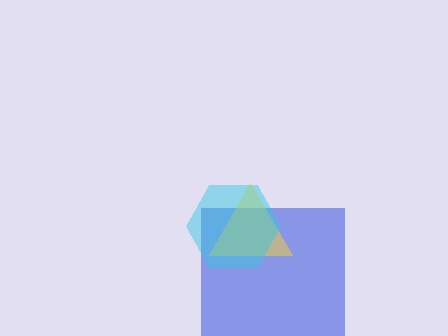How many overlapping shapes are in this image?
There are 3 overlapping shapes in the image.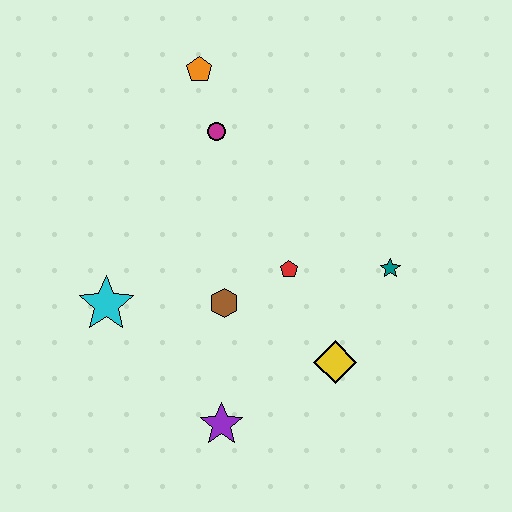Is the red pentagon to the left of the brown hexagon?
No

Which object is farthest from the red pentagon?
The orange pentagon is farthest from the red pentagon.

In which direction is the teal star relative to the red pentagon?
The teal star is to the right of the red pentagon.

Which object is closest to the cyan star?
The brown hexagon is closest to the cyan star.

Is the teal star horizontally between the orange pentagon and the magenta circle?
No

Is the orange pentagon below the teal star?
No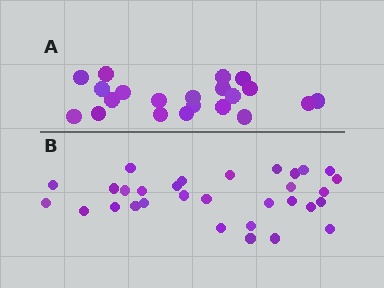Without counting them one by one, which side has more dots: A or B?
Region B (the bottom region) has more dots.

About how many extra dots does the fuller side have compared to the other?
Region B has roughly 10 or so more dots than region A.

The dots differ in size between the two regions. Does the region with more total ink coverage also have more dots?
No. Region A has more total ink coverage because its dots are larger, but region B actually contains more individual dots. Total area can be misleading — the number of items is what matters here.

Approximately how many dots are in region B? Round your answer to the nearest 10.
About 30 dots. (The exact count is 31, which rounds to 30.)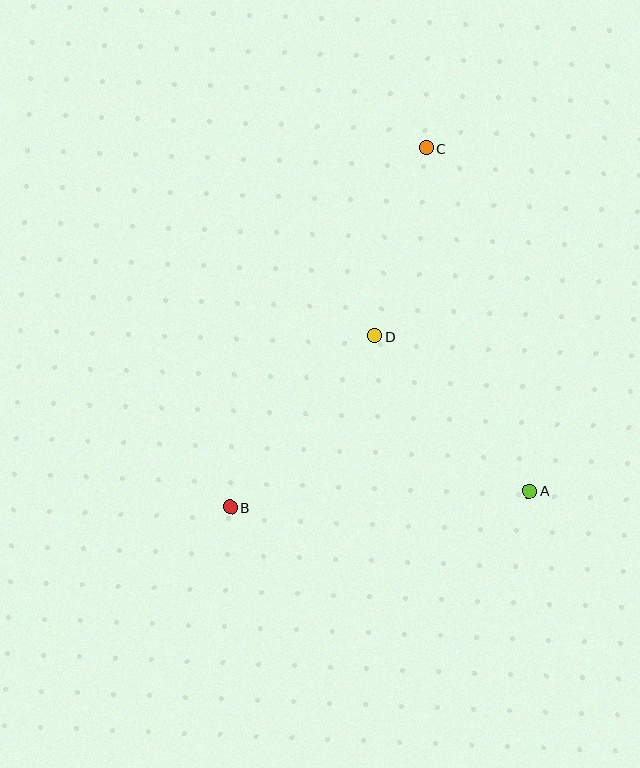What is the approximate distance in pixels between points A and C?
The distance between A and C is approximately 358 pixels.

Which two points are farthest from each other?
Points B and C are farthest from each other.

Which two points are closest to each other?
Points C and D are closest to each other.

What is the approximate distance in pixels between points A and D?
The distance between A and D is approximately 219 pixels.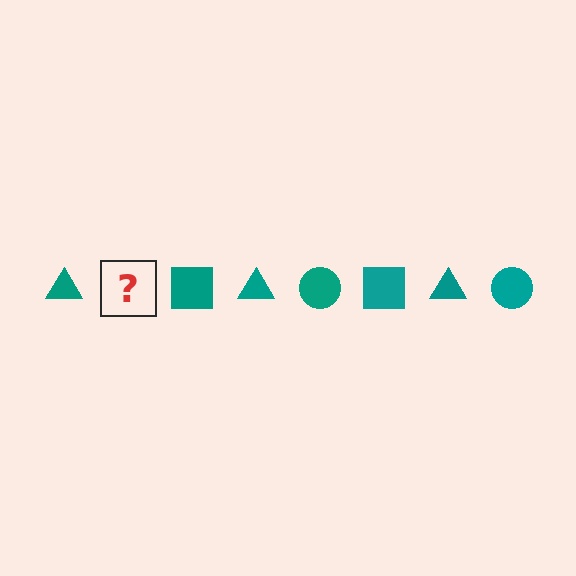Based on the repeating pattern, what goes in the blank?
The blank should be a teal circle.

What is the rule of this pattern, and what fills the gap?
The rule is that the pattern cycles through triangle, circle, square shapes in teal. The gap should be filled with a teal circle.